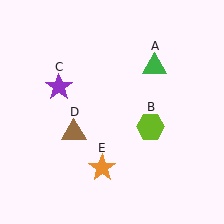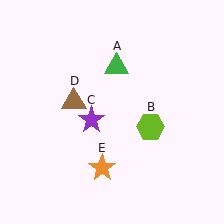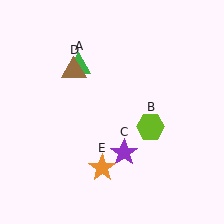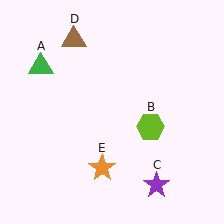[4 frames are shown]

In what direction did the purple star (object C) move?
The purple star (object C) moved down and to the right.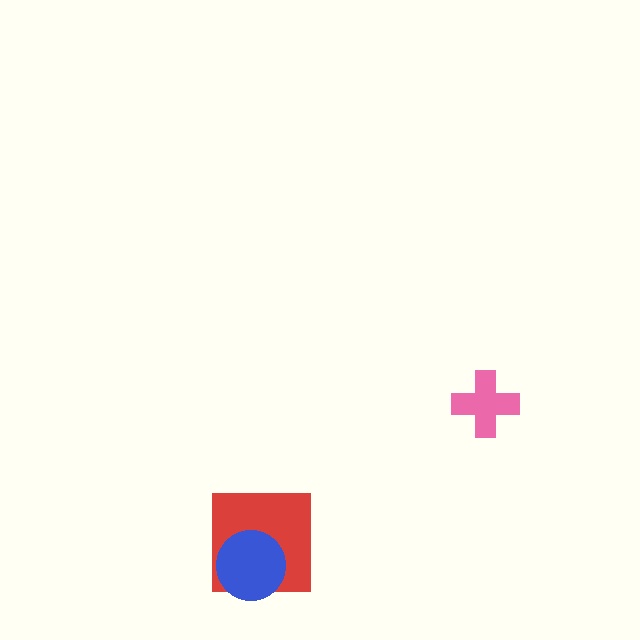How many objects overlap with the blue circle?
1 object overlaps with the blue circle.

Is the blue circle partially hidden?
No, no other shape covers it.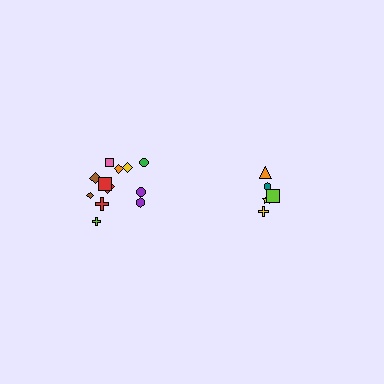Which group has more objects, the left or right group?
The left group.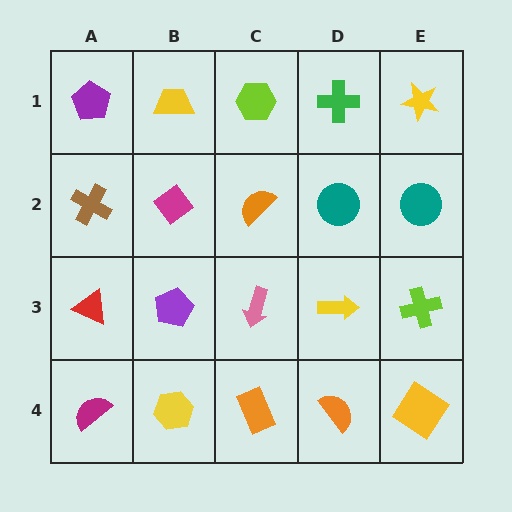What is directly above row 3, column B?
A magenta diamond.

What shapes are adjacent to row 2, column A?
A purple pentagon (row 1, column A), a red triangle (row 3, column A), a magenta diamond (row 2, column B).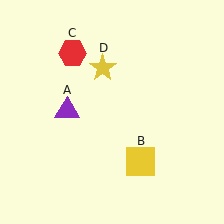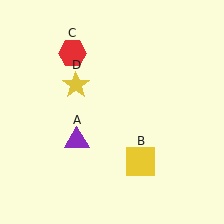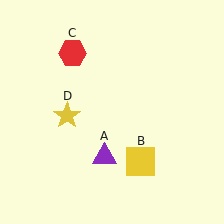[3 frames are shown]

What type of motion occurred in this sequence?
The purple triangle (object A), yellow star (object D) rotated counterclockwise around the center of the scene.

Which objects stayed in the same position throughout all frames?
Yellow square (object B) and red hexagon (object C) remained stationary.